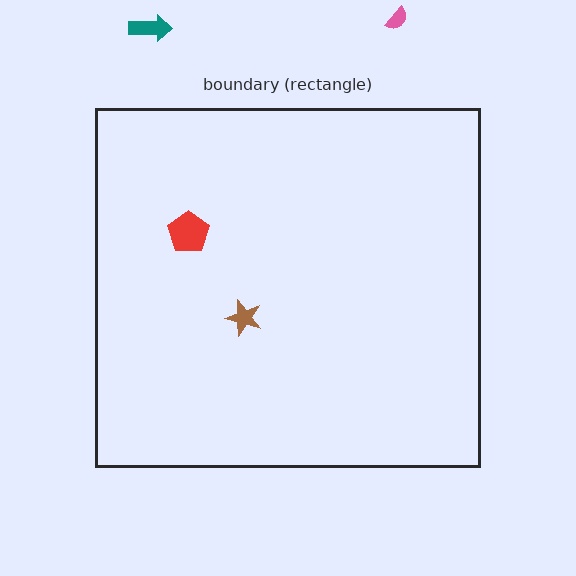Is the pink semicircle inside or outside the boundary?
Outside.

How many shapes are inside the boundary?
2 inside, 2 outside.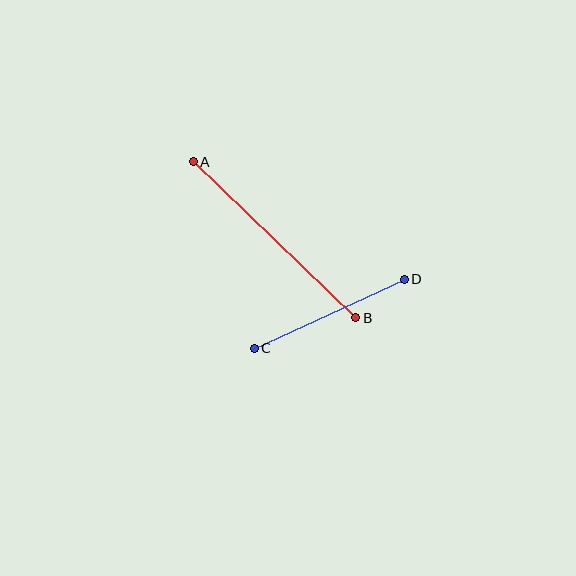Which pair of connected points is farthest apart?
Points A and B are farthest apart.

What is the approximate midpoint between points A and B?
The midpoint is at approximately (274, 240) pixels.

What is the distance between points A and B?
The distance is approximately 225 pixels.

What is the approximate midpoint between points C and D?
The midpoint is at approximately (329, 314) pixels.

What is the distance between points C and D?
The distance is approximately 165 pixels.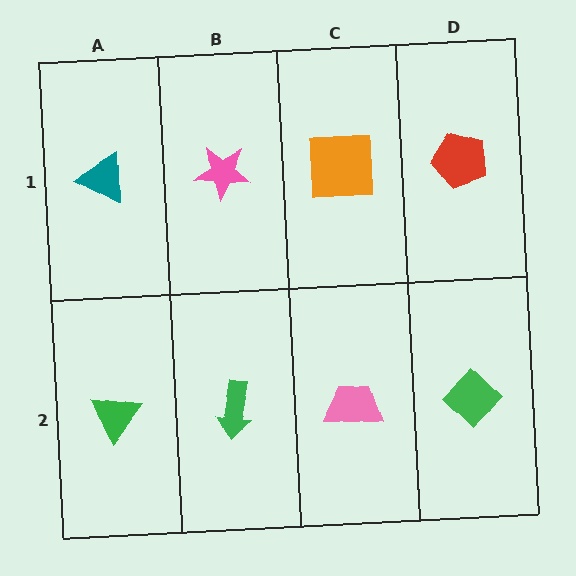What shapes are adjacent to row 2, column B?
A pink star (row 1, column B), a green triangle (row 2, column A), a pink trapezoid (row 2, column C).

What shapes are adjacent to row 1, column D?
A green diamond (row 2, column D), an orange square (row 1, column C).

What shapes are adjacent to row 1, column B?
A green arrow (row 2, column B), a teal triangle (row 1, column A), an orange square (row 1, column C).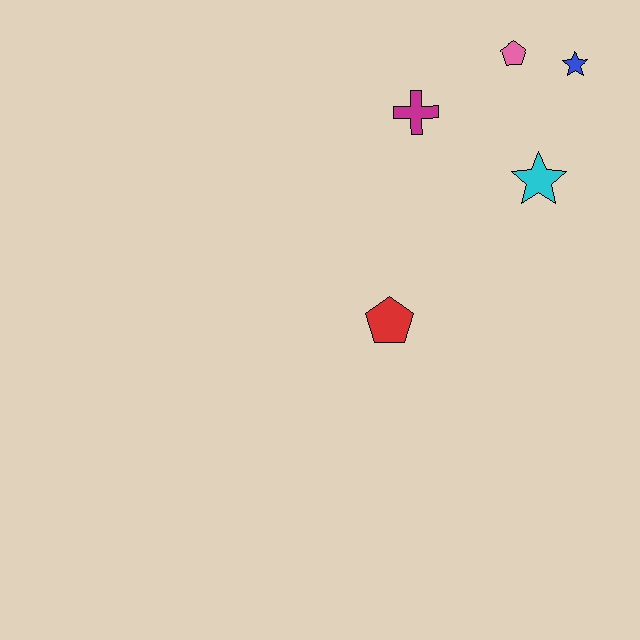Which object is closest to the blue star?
The pink pentagon is closest to the blue star.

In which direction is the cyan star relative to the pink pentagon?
The cyan star is below the pink pentagon.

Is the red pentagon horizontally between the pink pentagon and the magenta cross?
No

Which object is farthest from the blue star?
The red pentagon is farthest from the blue star.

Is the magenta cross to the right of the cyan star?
No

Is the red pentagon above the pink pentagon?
No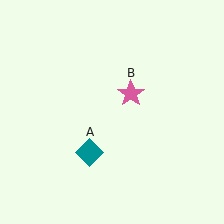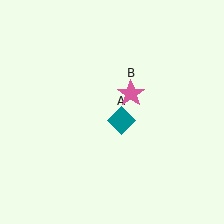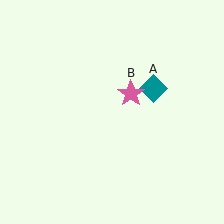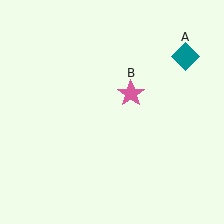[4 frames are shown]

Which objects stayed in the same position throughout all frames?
Pink star (object B) remained stationary.